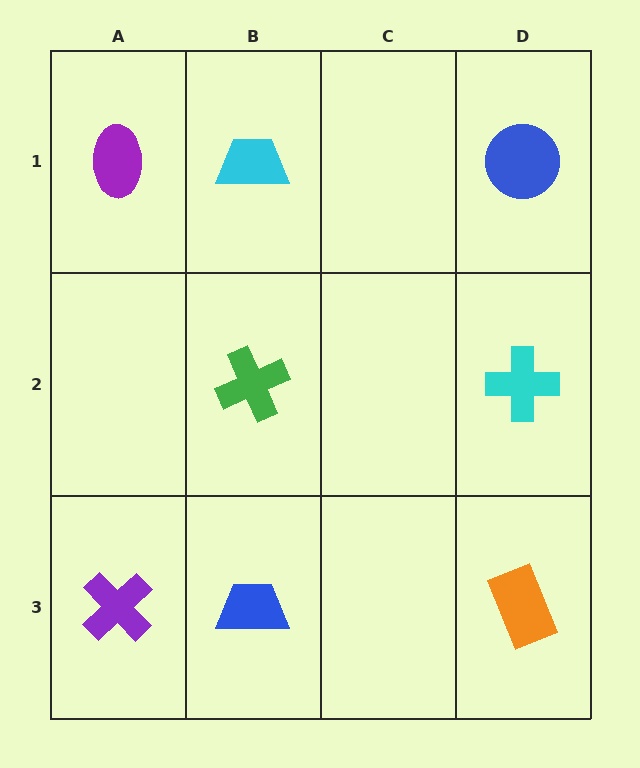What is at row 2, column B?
A green cross.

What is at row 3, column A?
A purple cross.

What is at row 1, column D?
A blue circle.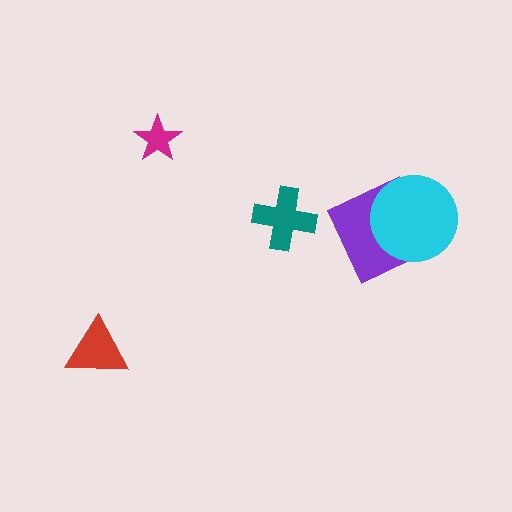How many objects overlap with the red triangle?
0 objects overlap with the red triangle.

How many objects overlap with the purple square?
1 object overlaps with the purple square.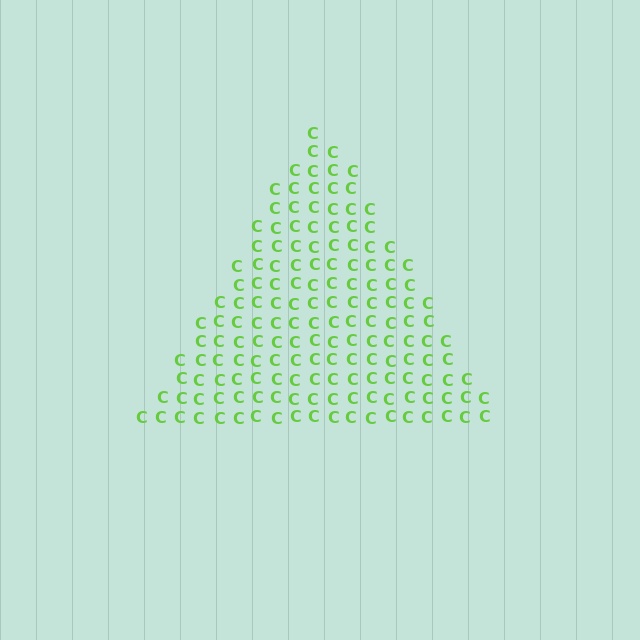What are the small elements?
The small elements are letter C's.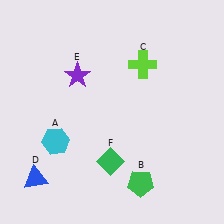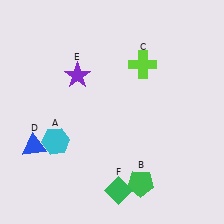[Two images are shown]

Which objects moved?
The objects that moved are: the blue triangle (D), the green diamond (F).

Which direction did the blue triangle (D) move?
The blue triangle (D) moved up.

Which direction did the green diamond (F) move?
The green diamond (F) moved down.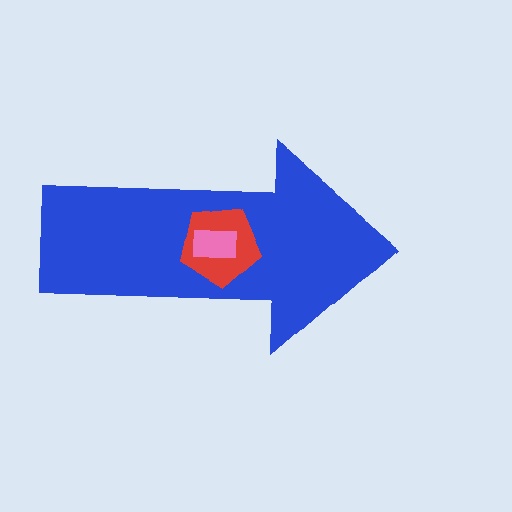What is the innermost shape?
The pink rectangle.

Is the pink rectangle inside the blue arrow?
Yes.